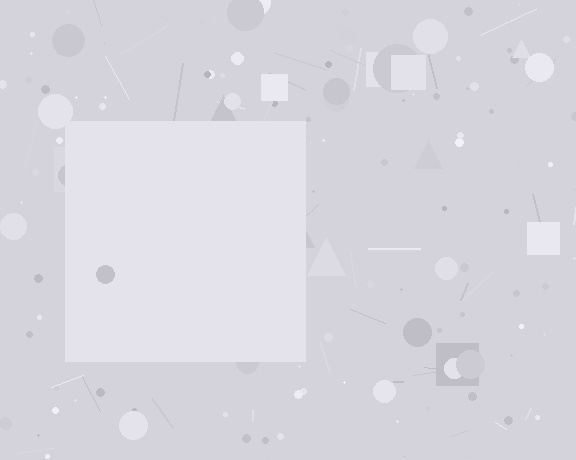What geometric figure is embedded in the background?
A square is embedded in the background.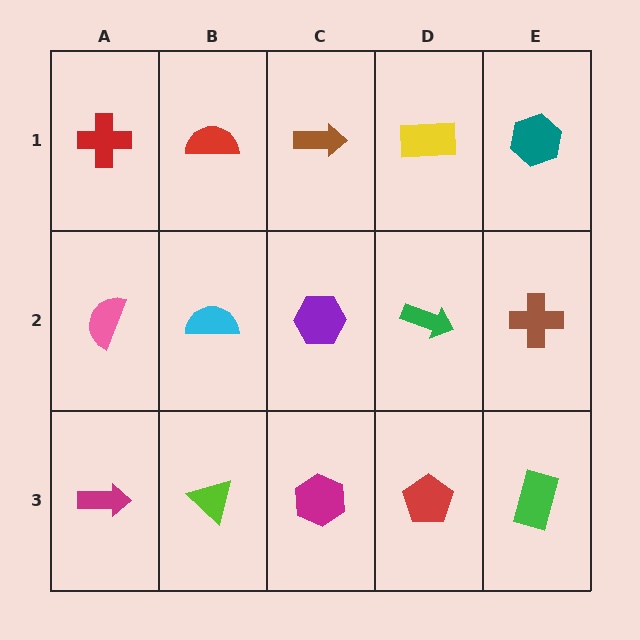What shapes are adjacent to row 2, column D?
A yellow rectangle (row 1, column D), a red pentagon (row 3, column D), a purple hexagon (row 2, column C), a brown cross (row 2, column E).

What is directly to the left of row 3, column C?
A lime triangle.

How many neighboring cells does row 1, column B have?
3.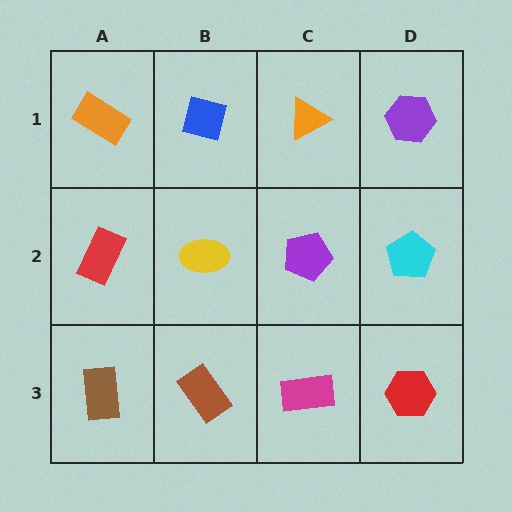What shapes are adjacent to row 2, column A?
An orange rectangle (row 1, column A), a brown rectangle (row 3, column A), a yellow ellipse (row 2, column B).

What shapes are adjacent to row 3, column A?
A red rectangle (row 2, column A), a brown rectangle (row 3, column B).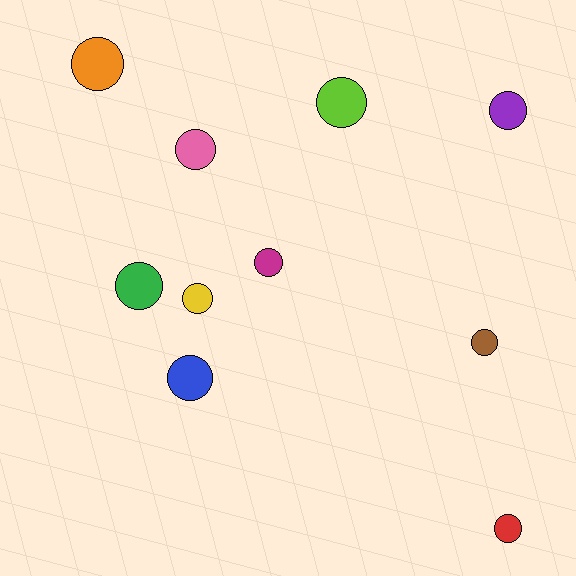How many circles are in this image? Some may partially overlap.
There are 10 circles.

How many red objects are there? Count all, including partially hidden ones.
There is 1 red object.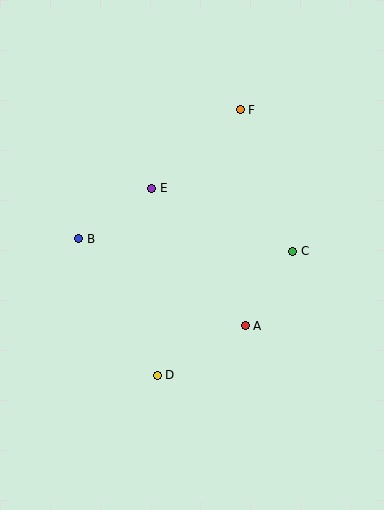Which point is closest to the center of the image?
Point E at (152, 188) is closest to the center.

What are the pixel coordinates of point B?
Point B is at (79, 239).